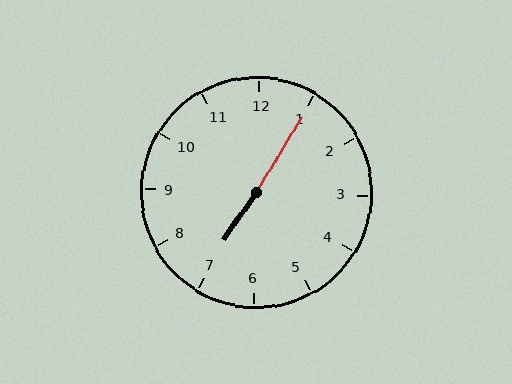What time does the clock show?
7:05.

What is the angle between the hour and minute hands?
Approximately 178 degrees.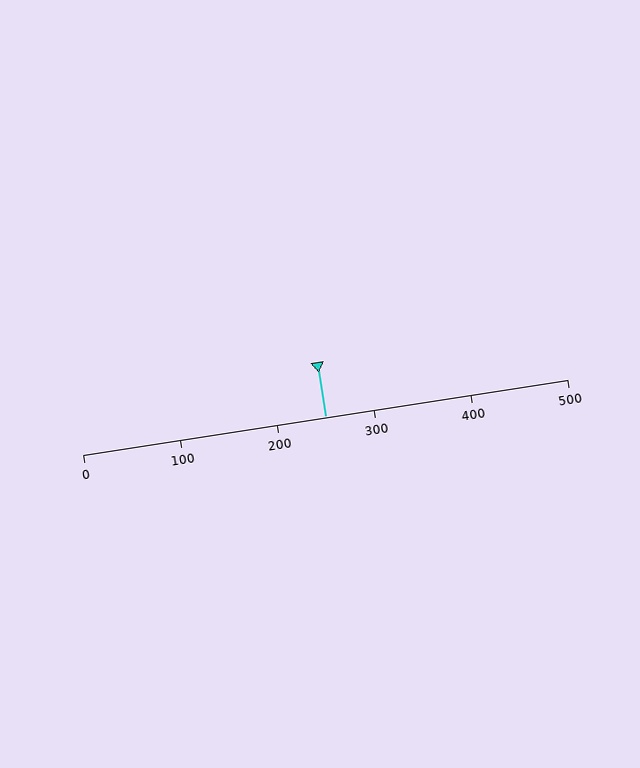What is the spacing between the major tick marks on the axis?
The major ticks are spaced 100 apart.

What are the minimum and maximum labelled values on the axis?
The axis runs from 0 to 500.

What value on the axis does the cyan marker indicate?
The marker indicates approximately 250.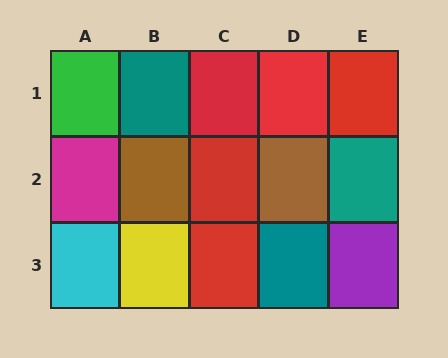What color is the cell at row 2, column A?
Magenta.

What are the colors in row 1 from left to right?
Green, teal, red, red, red.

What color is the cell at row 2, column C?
Red.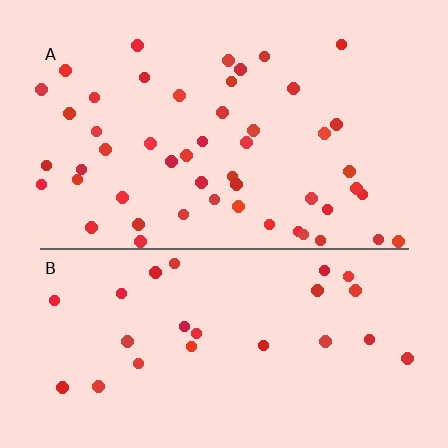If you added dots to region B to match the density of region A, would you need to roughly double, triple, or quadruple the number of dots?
Approximately double.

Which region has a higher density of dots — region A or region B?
A (the top).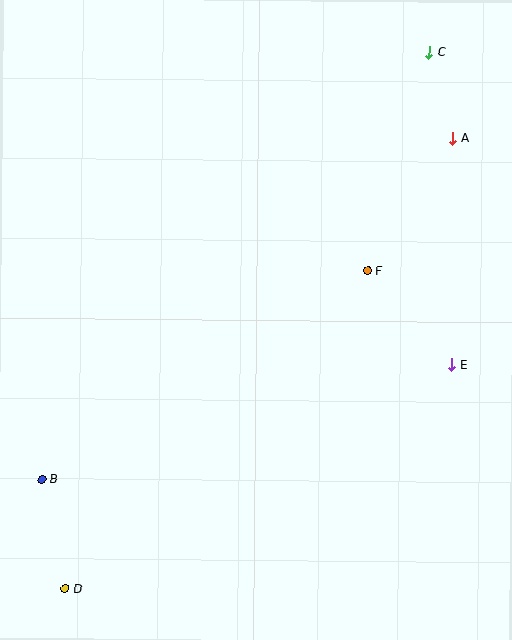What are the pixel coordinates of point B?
Point B is at (42, 479).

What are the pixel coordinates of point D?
Point D is at (65, 589).